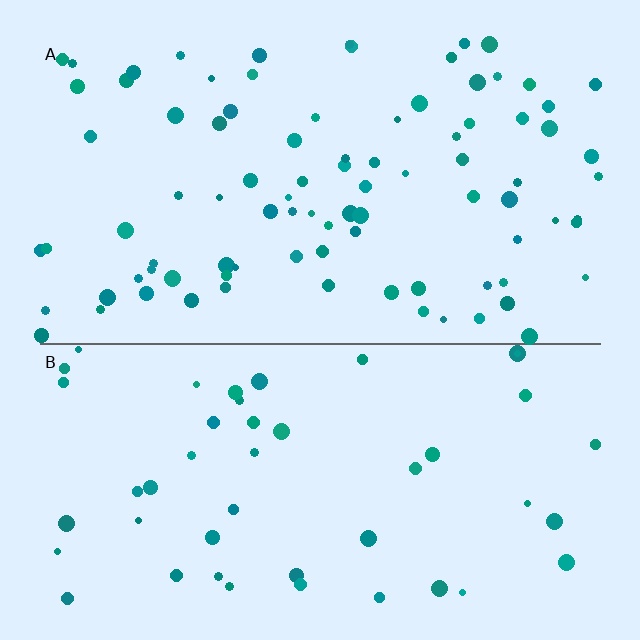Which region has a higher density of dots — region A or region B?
A (the top).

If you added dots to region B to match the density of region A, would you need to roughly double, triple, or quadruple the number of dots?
Approximately double.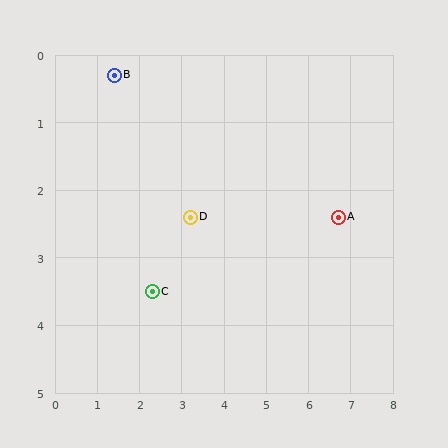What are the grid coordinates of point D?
Point D is at approximately (3.2, 2.4).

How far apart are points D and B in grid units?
Points D and B are about 2.8 grid units apart.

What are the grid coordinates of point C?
Point C is at approximately (2.3, 3.5).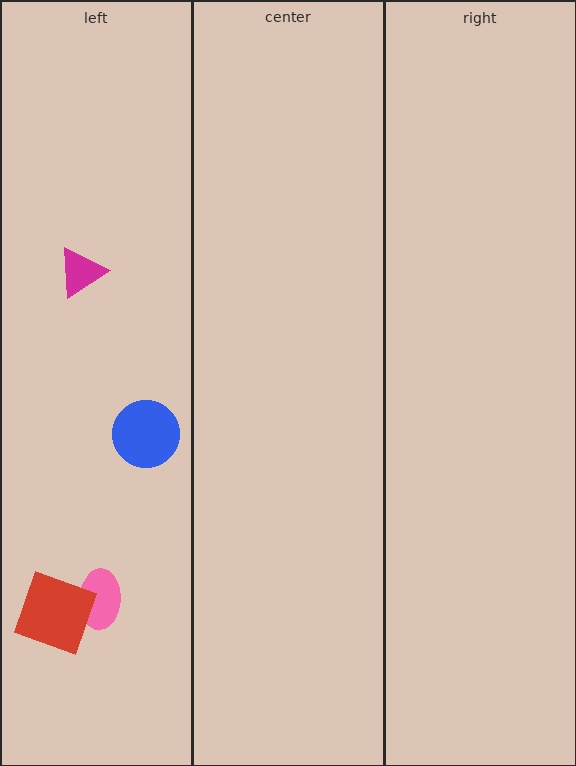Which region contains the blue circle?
The left region.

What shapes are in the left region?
The blue circle, the pink ellipse, the red square, the magenta triangle.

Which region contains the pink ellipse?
The left region.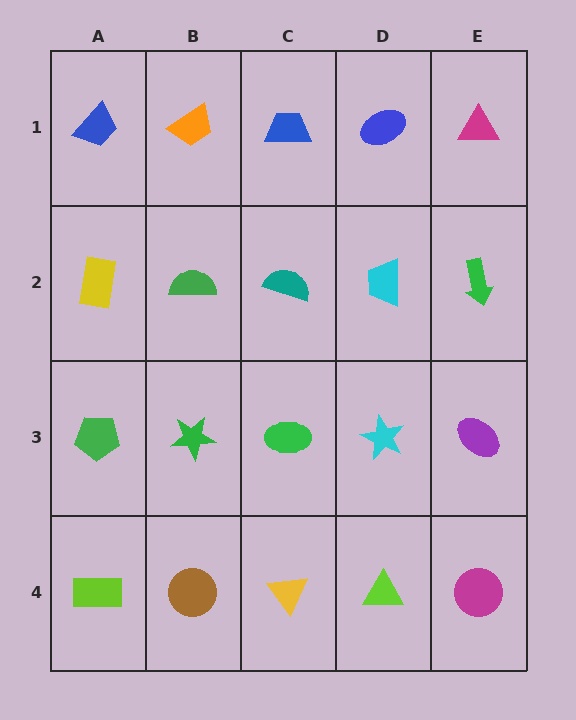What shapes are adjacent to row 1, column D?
A cyan trapezoid (row 2, column D), a blue trapezoid (row 1, column C), a magenta triangle (row 1, column E).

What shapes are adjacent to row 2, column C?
A blue trapezoid (row 1, column C), a green ellipse (row 3, column C), a green semicircle (row 2, column B), a cyan trapezoid (row 2, column D).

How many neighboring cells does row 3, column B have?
4.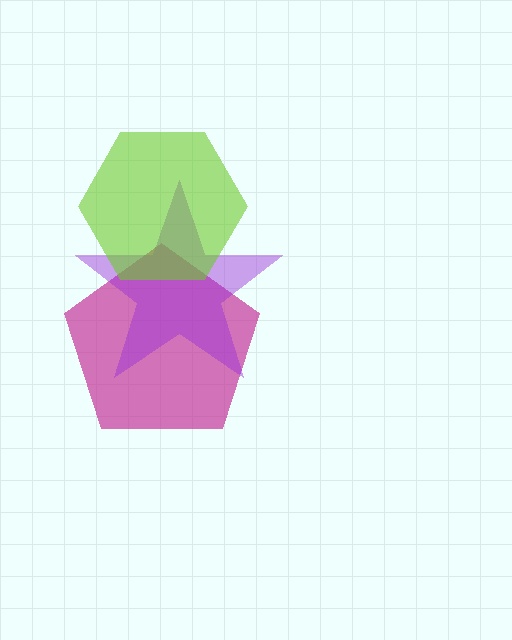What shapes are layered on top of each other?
The layered shapes are: a magenta pentagon, a purple star, a lime hexagon.